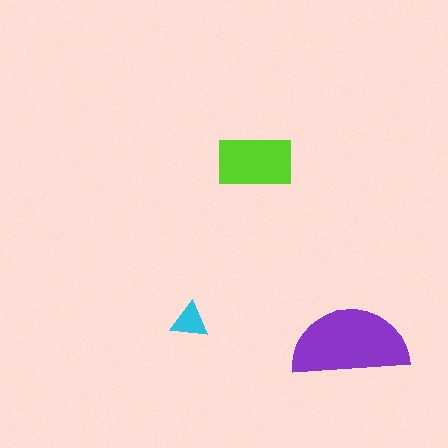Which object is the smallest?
The cyan triangle.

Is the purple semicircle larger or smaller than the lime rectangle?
Larger.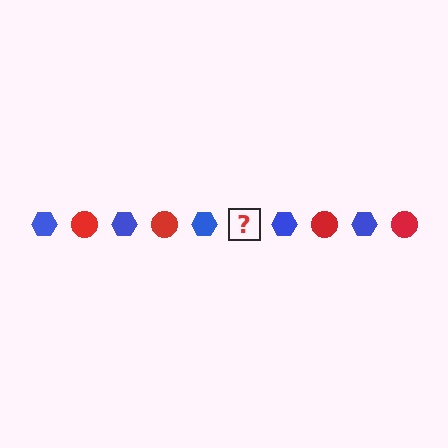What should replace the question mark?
The question mark should be replaced with a red circle.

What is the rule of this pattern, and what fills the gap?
The rule is that the pattern alternates between blue hexagon and red circle. The gap should be filled with a red circle.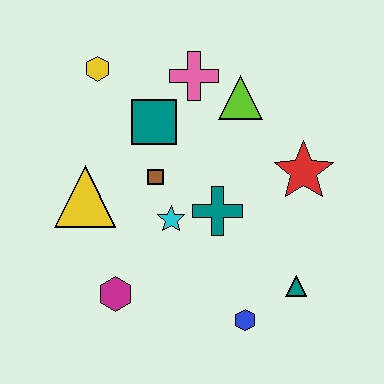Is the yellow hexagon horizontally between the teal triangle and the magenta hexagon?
No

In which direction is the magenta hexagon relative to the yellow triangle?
The magenta hexagon is below the yellow triangle.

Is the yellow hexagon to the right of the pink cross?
No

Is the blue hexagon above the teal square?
No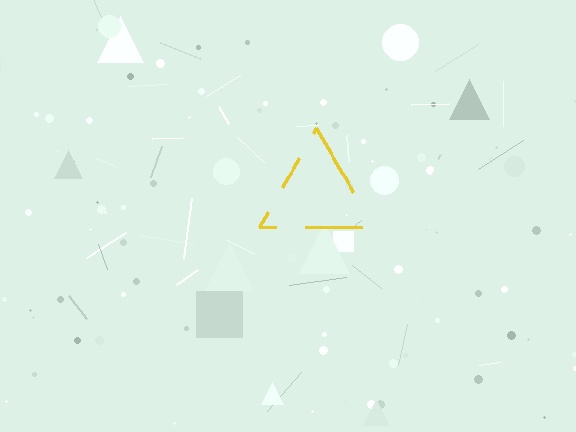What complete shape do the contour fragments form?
The contour fragments form a triangle.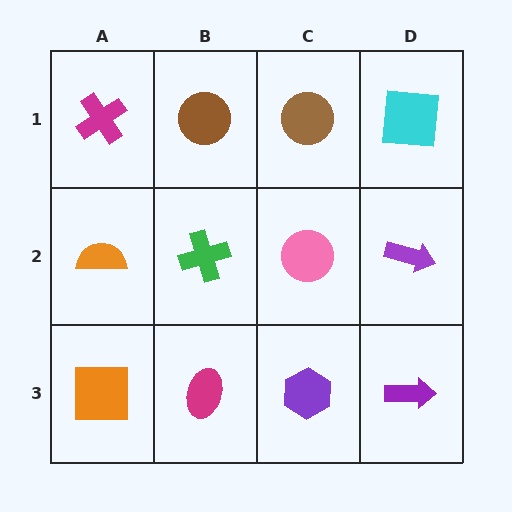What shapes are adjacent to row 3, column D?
A purple arrow (row 2, column D), a purple hexagon (row 3, column C).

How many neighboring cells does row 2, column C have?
4.